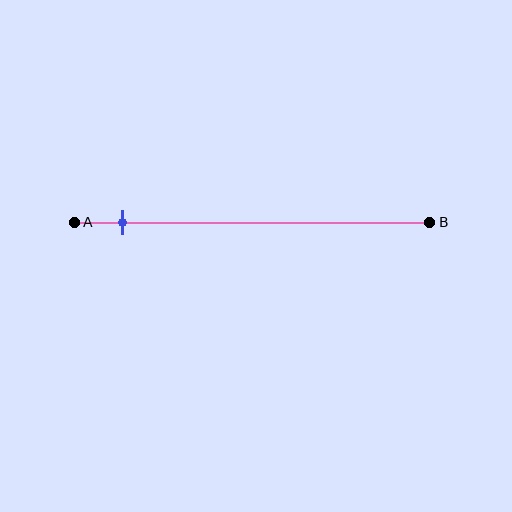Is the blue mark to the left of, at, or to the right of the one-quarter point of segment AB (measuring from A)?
The blue mark is to the left of the one-quarter point of segment AB.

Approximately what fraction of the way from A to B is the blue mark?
The blue mark is approximately 15% of the way from A to B.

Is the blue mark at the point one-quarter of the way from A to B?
No, the mark is at about 15% from A, not at the 25% one-quarter point.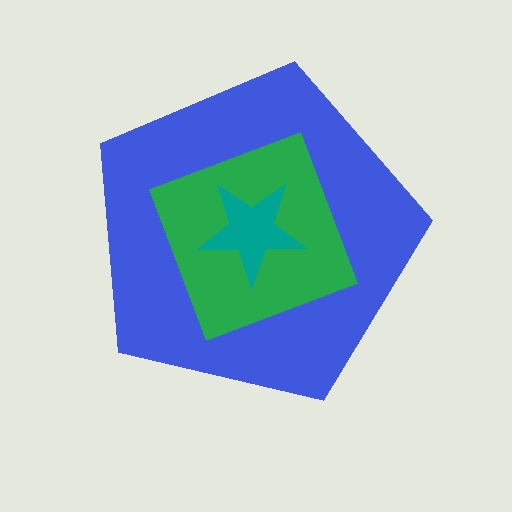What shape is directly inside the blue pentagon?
The green diamond.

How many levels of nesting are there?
3.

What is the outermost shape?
The blue pentagon.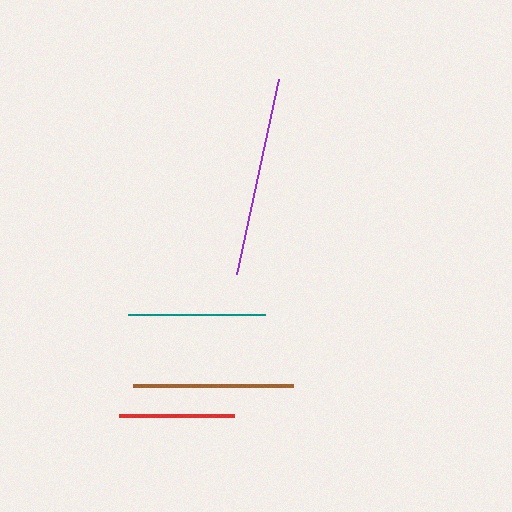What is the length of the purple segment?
The purple segment is approximately 200 pixels long.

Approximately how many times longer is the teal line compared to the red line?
The teal line is approximately 1.2 times the length of the red line.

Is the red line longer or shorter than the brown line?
The brown line is longer than the red line.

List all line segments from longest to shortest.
From longest to shortest: purple, brown, teal, red.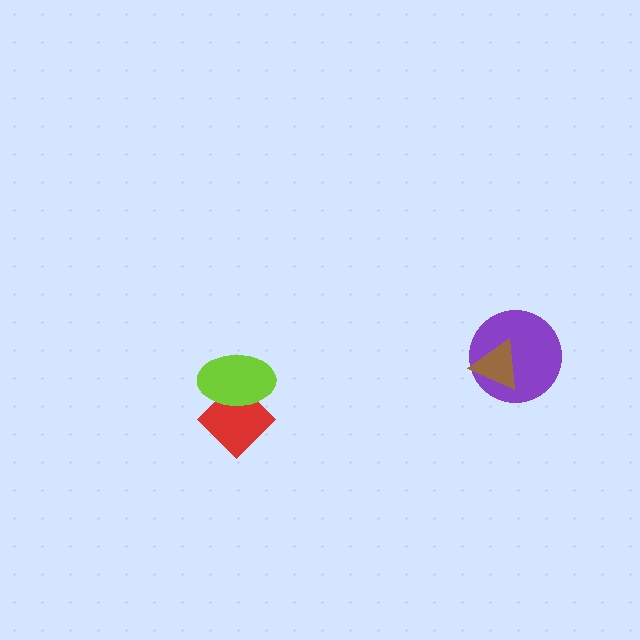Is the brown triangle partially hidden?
No, no other shape covers it.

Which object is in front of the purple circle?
The brown triangle is in front of the purple circle.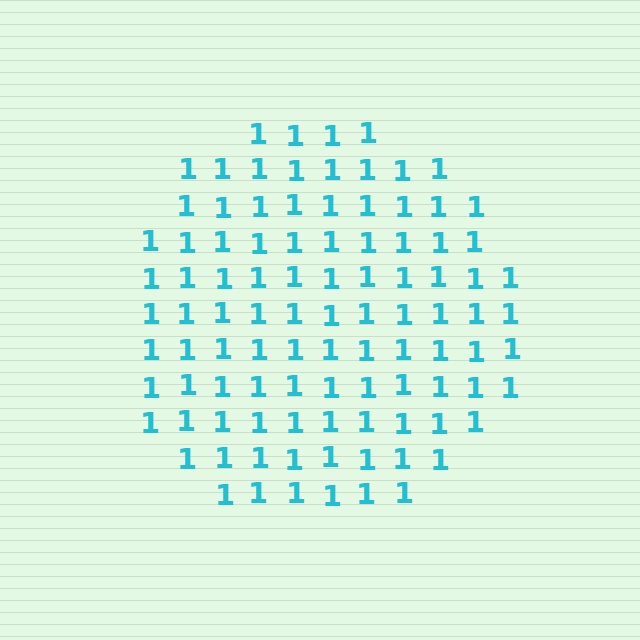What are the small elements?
The small elements are digit 1's.